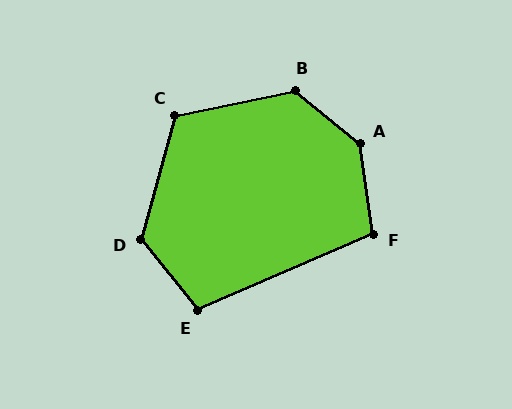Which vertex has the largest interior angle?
A, at approximately 137 degrees.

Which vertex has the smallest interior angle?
F, at approximately 105 degrees.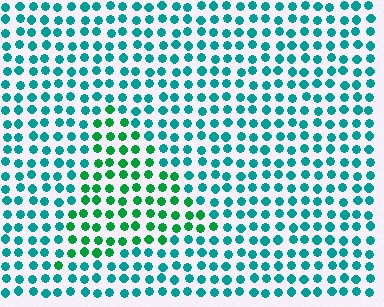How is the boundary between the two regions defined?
The boundary is defined purely by a slight shift in hue (about 36 degrees). Spacing, size, and orientation are identical on both sides.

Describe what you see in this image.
The image is filled with small teal elements in a uniform arrangement. A triangle-shaped region is visible where the elements are tinted to a slightly different hue, forming a subtle color boundary.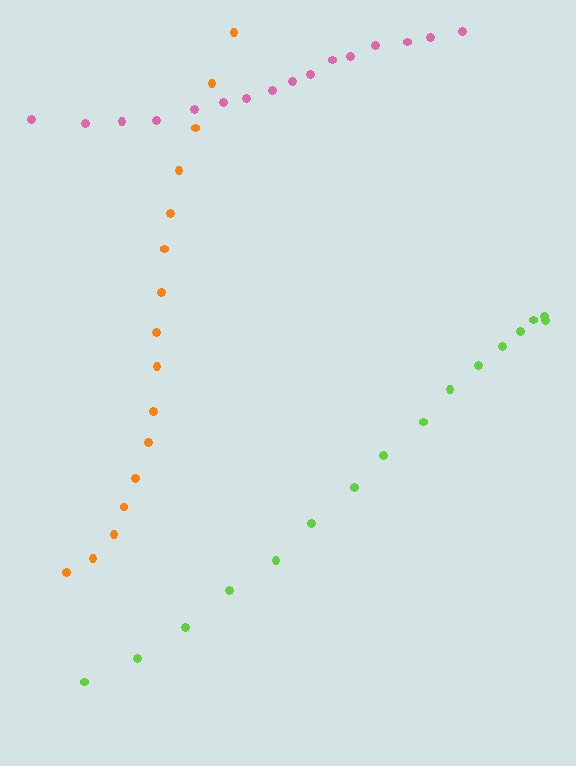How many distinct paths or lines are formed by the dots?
There are 3 distinct paths.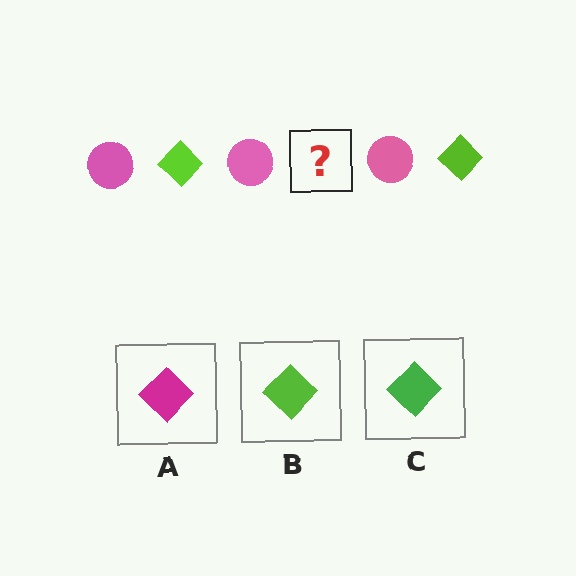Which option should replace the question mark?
Option B.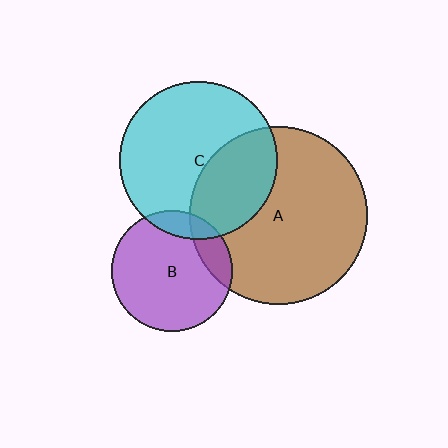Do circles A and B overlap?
Yes.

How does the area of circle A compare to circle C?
Approximately 1.3 times.